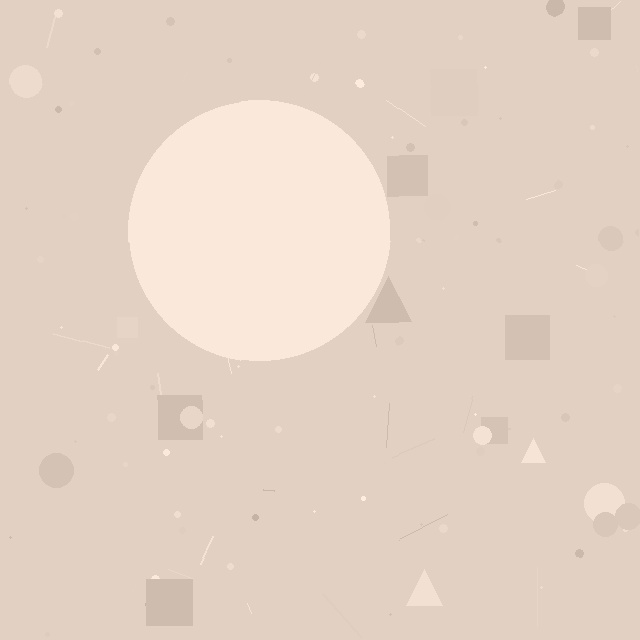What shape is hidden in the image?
A circle is hidden in the image.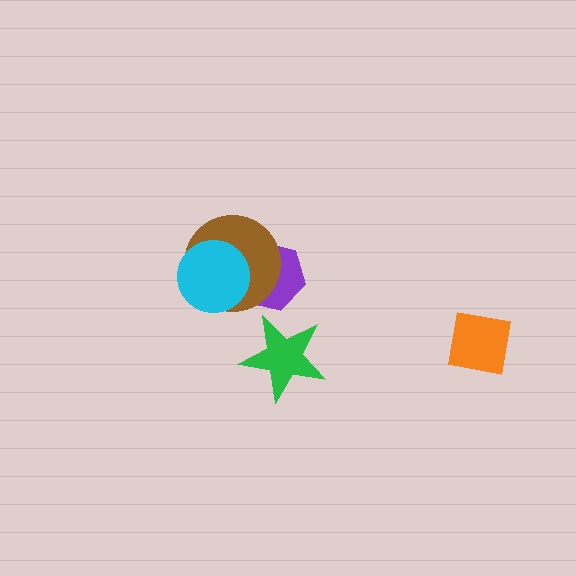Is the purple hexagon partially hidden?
Yes, it is partially covered by another shape.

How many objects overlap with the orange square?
0 objects overlap with the orange square.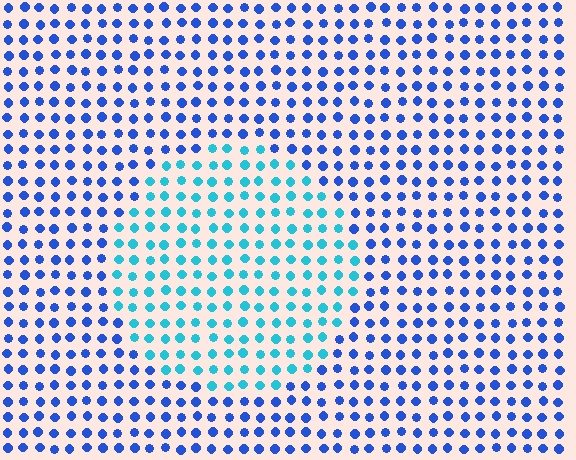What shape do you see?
I see a circle.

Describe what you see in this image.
The image is filled with small blue elements in a uniform arrangement. A circle-shaped region is visible where the elements are tinted to a slightly different hue, forming a subtle color boundary.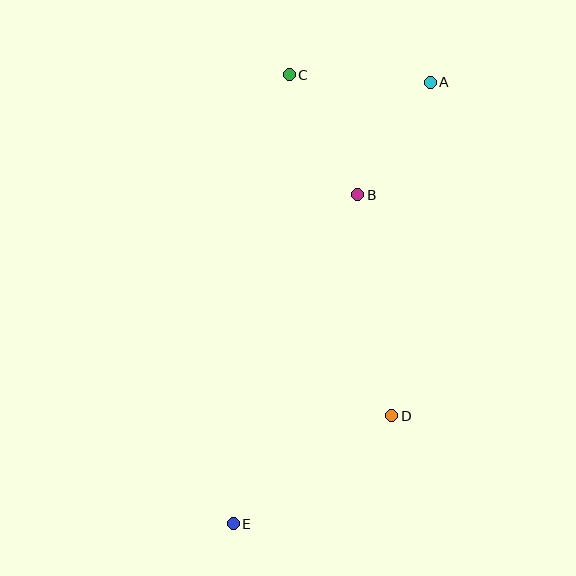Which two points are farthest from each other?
Points A and E are farthest from each other.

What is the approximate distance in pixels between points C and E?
The distance between C and E is approximately 453 pixels.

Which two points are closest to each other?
Points A and B are closest to each other.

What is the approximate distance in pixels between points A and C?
The distance between A and C is approximately 141 pixels.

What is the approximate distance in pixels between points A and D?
The distance between A and D is approximately 336 pixels.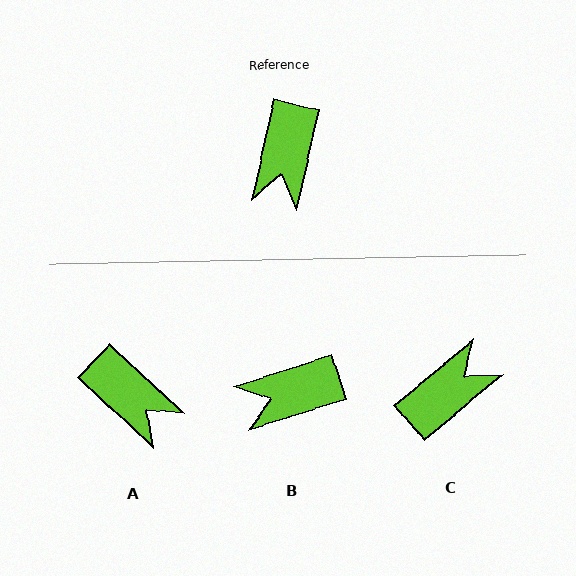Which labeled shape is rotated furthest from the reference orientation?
C, about 143 degrees away.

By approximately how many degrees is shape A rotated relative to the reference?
Approximately 60 degrees counter-clockwise.